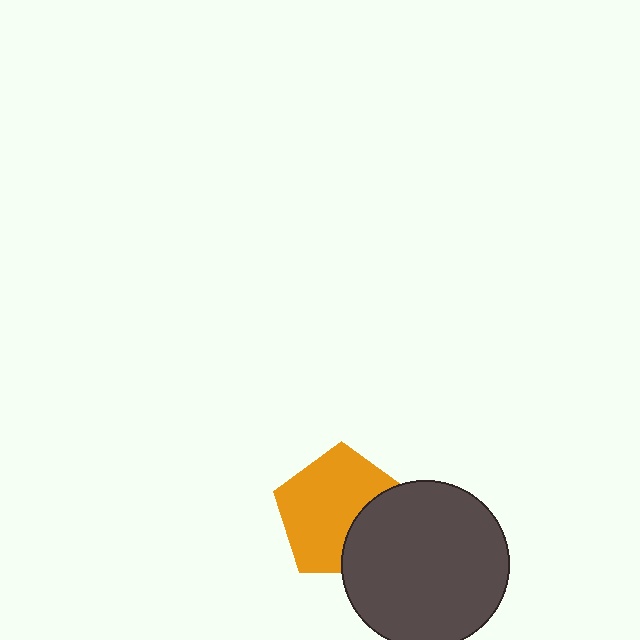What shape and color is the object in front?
The object in front is a dark gray circle.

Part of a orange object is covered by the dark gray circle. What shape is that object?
It is a pentagon.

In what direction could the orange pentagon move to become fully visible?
The orange pentagon could move left. That would shift it out from behind the dark gray circle entirely.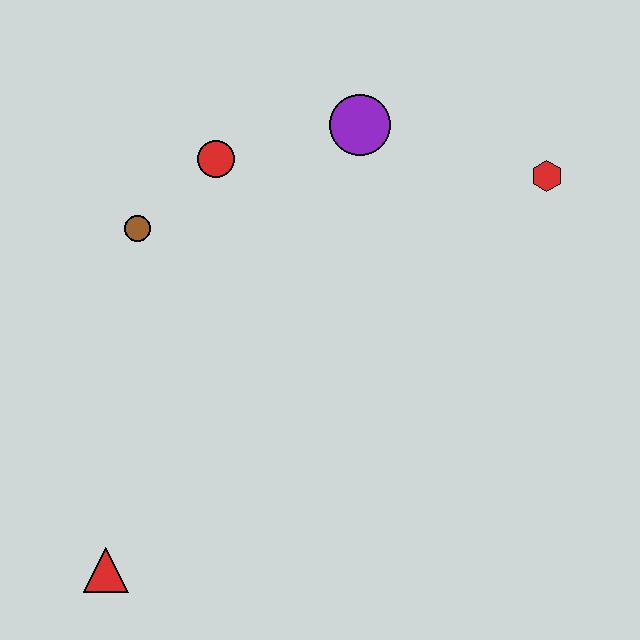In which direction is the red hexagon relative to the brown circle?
The red hexagon is to the right of the brown circle.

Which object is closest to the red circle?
The brown circle is closest to the red circle.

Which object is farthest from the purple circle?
The red triangle is farthest from the purple circle.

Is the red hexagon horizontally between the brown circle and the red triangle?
No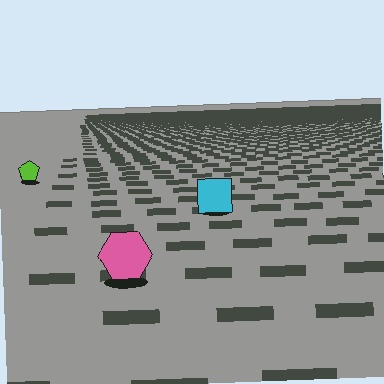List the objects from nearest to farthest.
From nearest to farthest: the pink hexagon, the cyan square, the lime pentagon.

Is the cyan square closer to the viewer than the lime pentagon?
Yes. The cyan square is closer — you can tell from the texture gradient: the ground texture is coarser near it.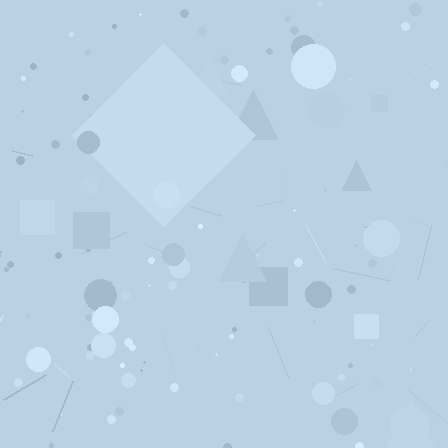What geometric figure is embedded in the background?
A diamond is embedded in the background.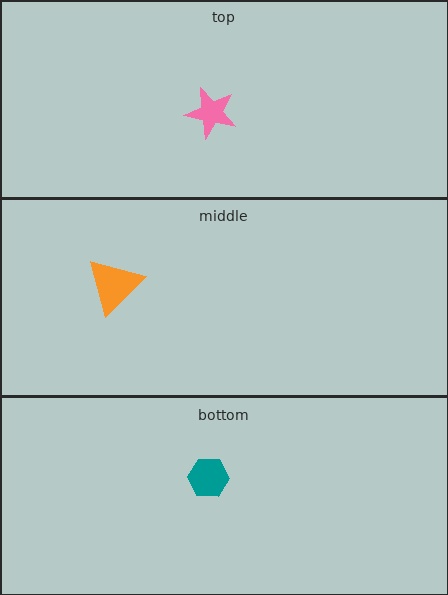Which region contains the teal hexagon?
The bottom region.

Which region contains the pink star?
The top region.